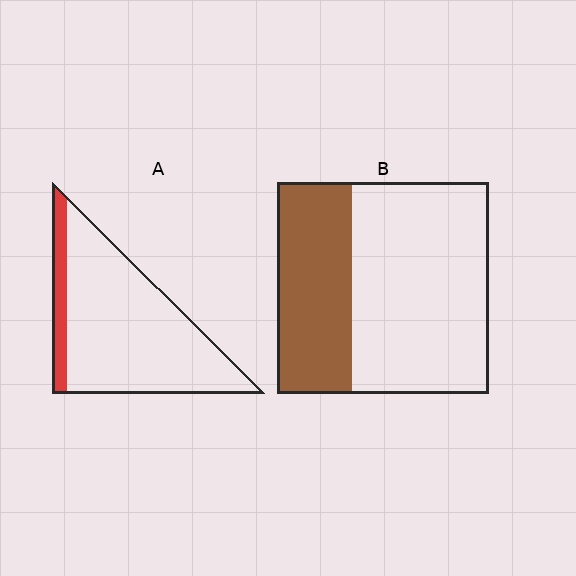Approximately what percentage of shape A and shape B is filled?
A is approximately 15% and B is approximately 35%.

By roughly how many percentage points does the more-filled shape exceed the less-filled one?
By roughly 20 percentage points (B over A).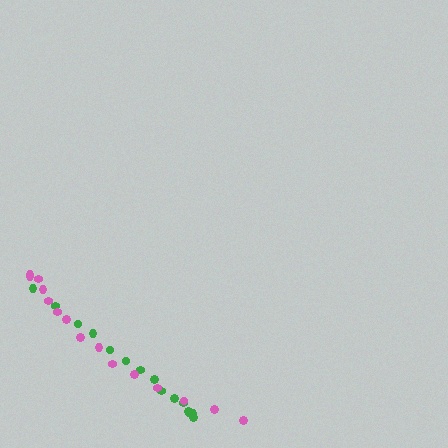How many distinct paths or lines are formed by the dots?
There are 2 distinct paths.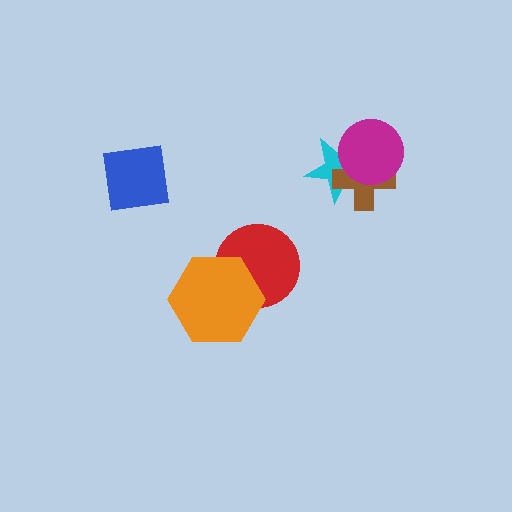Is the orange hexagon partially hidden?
No, no other shape covers it.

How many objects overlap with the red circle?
1 object overlaps with the red circle.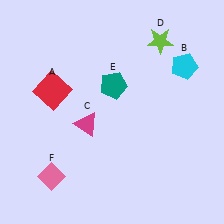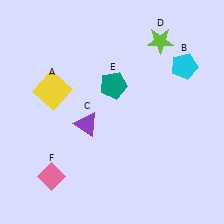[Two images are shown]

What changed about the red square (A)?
In Image 1, A is red. In Image 2, it changed to yellow.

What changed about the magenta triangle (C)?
In Image 1, C is magenta. In Image 2, it changed to purple.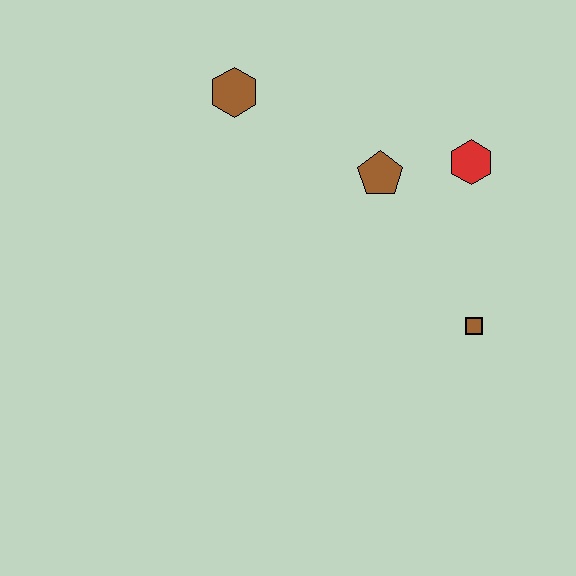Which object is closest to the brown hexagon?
The brown pentagon is closest to the brown hexagon.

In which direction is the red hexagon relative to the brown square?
The red hexagon is above the brown square.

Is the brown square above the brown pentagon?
No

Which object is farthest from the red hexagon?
The brown hexagon is farthest from the red hexagon.